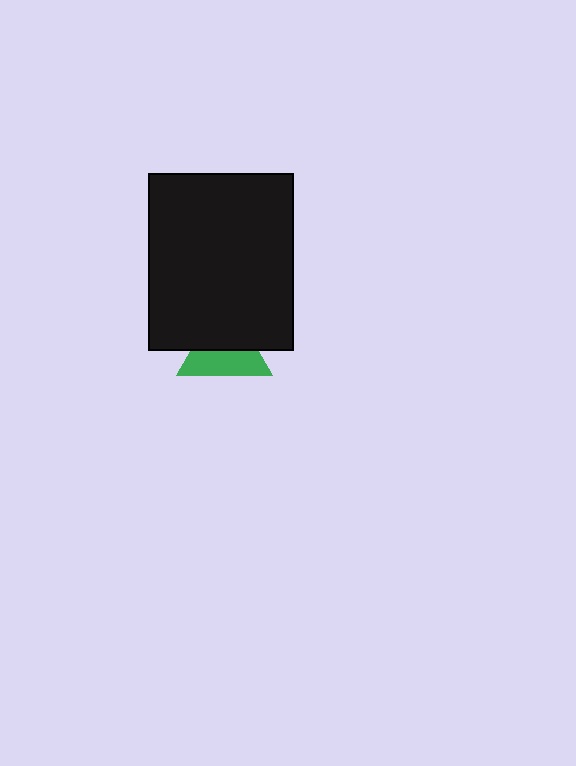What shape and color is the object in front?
The object in front is a black rectangle.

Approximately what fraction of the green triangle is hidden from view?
Roughly 51% of the green triangle is hidden behind the black rectangle.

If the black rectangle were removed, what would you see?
You would see the complete green triangle.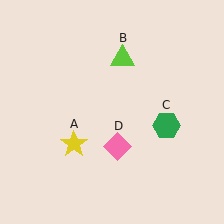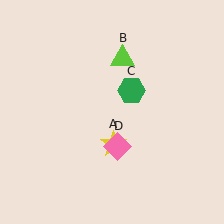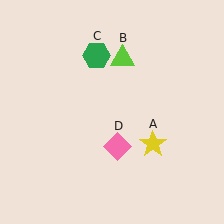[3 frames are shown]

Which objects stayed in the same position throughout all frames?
Lime triangle (object B) and pink diamond (object D) remained stationary.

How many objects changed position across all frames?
2 objects changed position: yellow star (object A), green hexagon (object C).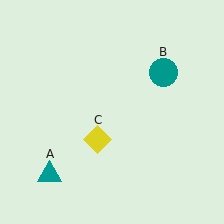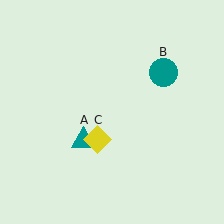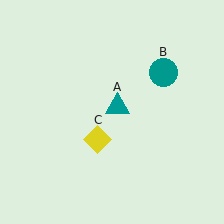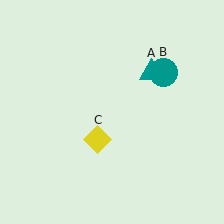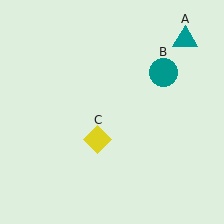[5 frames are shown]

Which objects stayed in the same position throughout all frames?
Teal circle (object B) and yellow diamond (object C) remained stationary.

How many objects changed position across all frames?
1 object changed position: teal triangle (object A).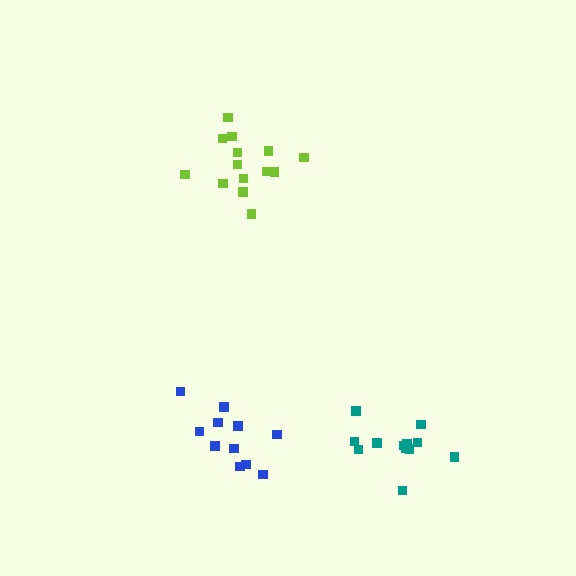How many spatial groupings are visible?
There are 3 spatial groupings.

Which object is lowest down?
The teal cluster is bottommost.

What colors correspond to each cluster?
The clusters are colored: blue, teal, lime.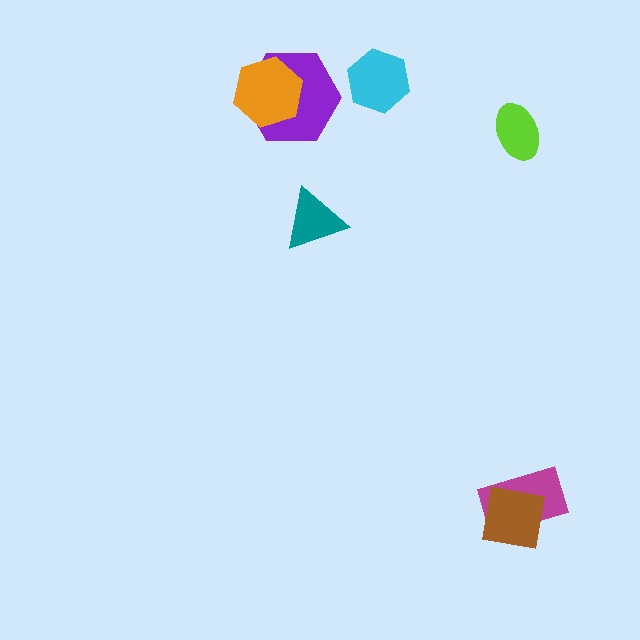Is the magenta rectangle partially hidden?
Yes, it is partially covered by another shape.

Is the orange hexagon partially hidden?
No, no other shape covers it.